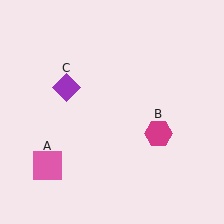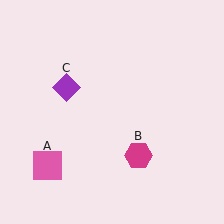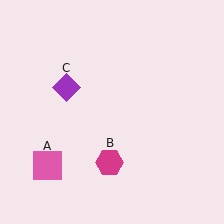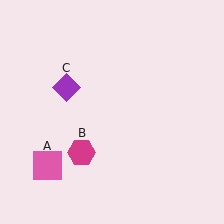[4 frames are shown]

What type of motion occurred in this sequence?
The magenta hexagon (object B) rotated clockwise around the center of the scene.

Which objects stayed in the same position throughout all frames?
Pink square (object A) and purple diamond (object C) remained stationary.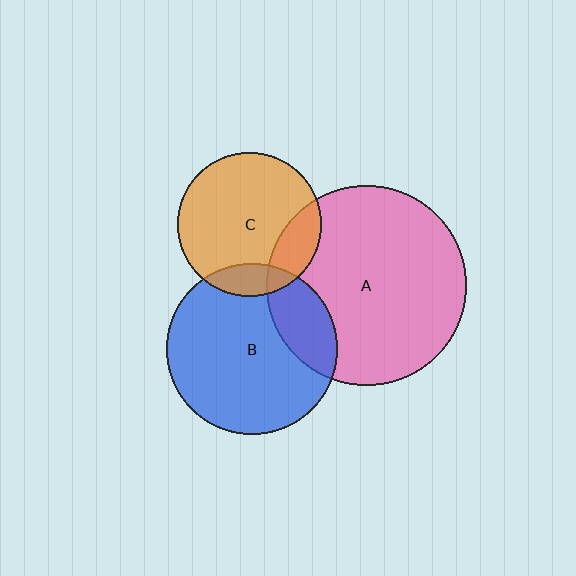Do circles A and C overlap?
Yes.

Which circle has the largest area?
Circle A (pink).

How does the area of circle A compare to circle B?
Approximately 1.4 times.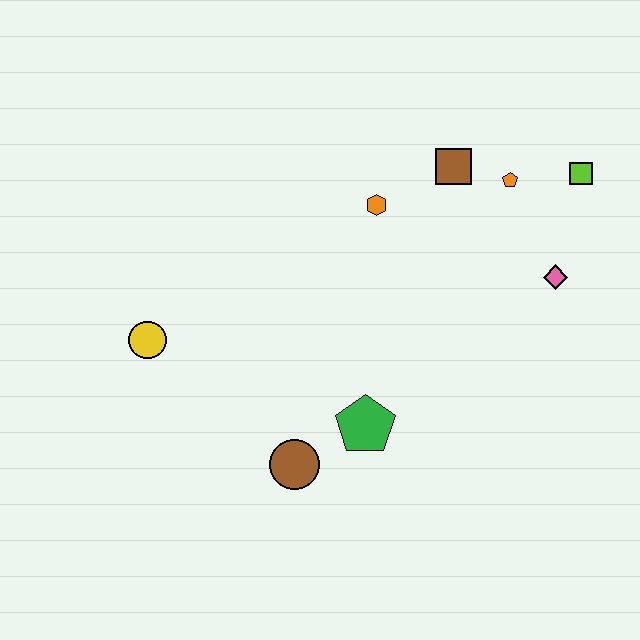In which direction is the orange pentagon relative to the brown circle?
The orange pentagon is above the brown circle.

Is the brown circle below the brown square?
Yes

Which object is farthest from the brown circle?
The lime square is farthest from the brown circle.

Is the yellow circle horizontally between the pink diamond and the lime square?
No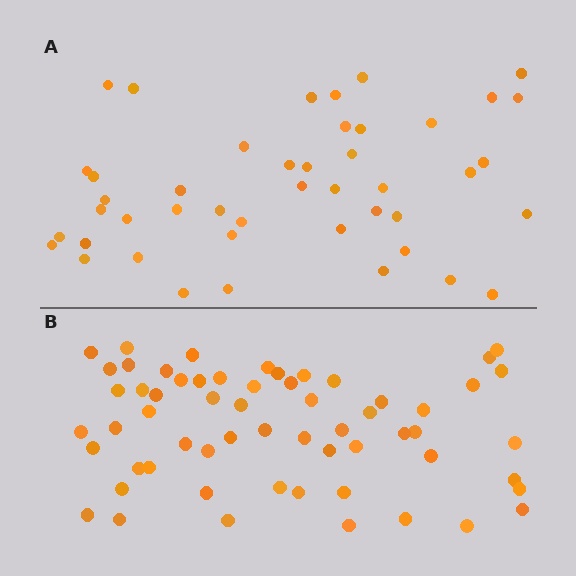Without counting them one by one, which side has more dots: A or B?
Region B (the bottom region) has more dots.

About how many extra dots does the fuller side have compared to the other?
Region B has approximately 15 more dots than region A.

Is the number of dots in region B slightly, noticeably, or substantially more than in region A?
Region B has noticeably more, but not dramatically so. The ratio is roughly 1.3 to 1.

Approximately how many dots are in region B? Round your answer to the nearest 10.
About 60 dots.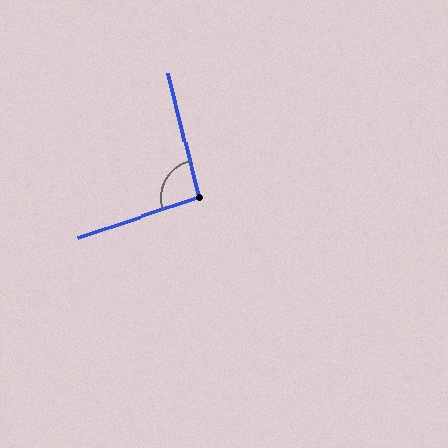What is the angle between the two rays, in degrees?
Approximately 94 degrees.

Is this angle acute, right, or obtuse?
It is approximately a right angle.